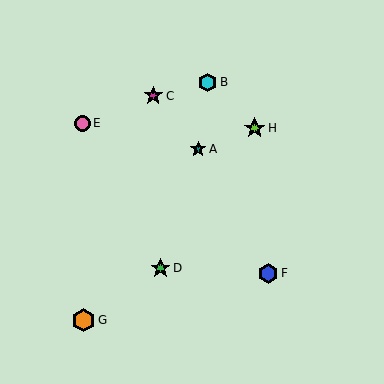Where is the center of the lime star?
The center of the lime star is at (255, 128).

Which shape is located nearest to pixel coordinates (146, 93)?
The magenta star (labeled C) at (153, 96) is nearest to that location.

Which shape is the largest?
The orange hexagon (labeled G) is the largest.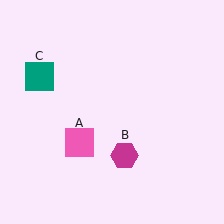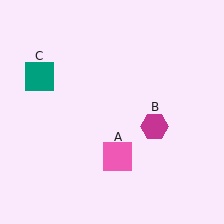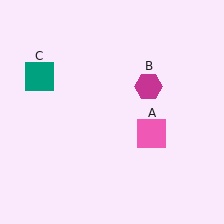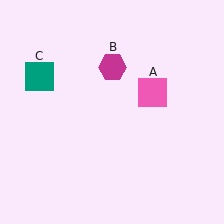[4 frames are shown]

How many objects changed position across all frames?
2 objects changed position: pink square (object A), magenta hexagon (object B).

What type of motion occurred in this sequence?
The pink square (object A), magenta hexagon (object B) rotated counterclockwise around the center of the scene.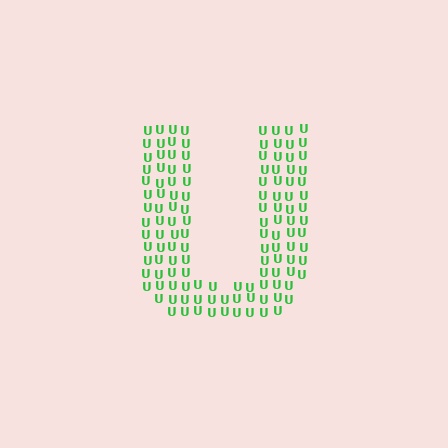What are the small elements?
The small elements are letter U's.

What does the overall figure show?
The overall figure shows the letter U.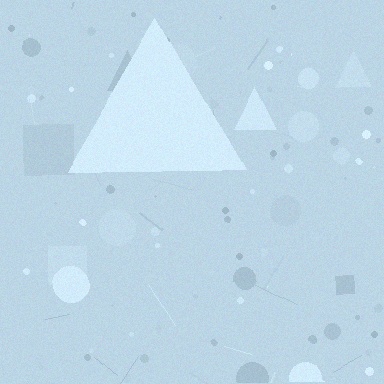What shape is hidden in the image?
A triangle is hidden in the image.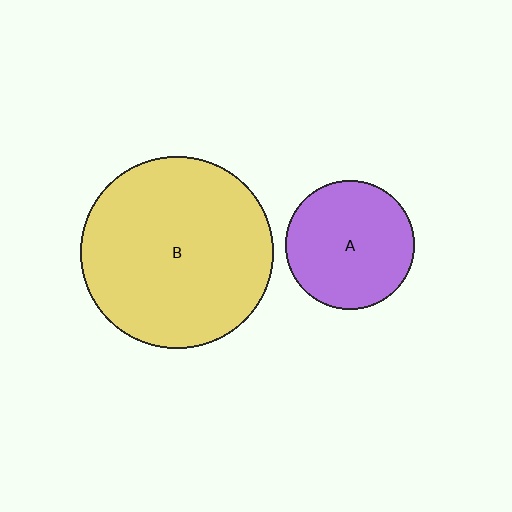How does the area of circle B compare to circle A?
Approximately 2.2 times.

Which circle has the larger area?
Circle B (yellow).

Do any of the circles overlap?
No, none of the circles overlap.